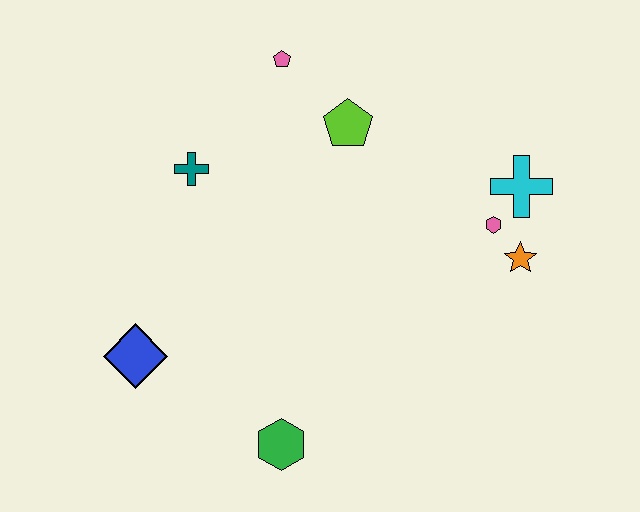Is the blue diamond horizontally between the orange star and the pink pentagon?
No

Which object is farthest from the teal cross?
The orange star is farthest from the teal cross.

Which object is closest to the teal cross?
The pink pentagon is closest to the teal cross.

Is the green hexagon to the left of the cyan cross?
Yes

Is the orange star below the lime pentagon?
Yes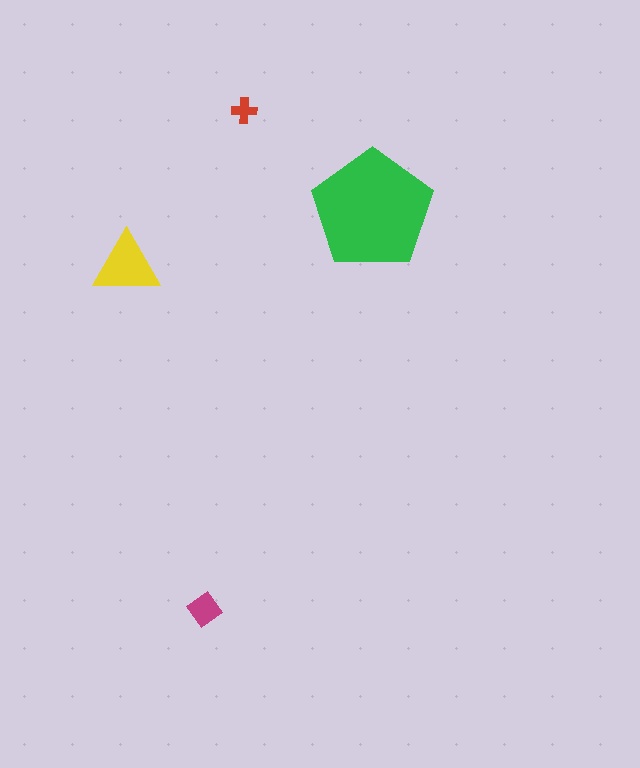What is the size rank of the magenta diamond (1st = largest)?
3rd.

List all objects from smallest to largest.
The red cross, the magenta diamond, the yellow triangle, the green pentagon.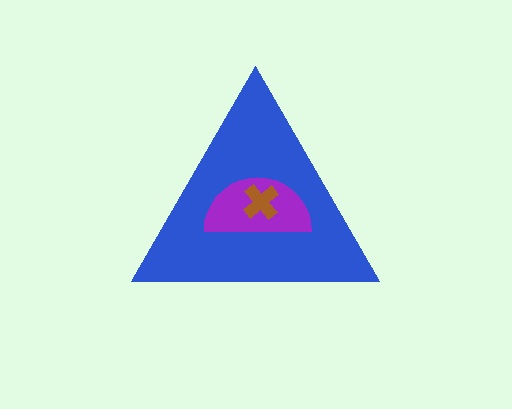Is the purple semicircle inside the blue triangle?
Yes.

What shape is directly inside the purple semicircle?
The brown cross.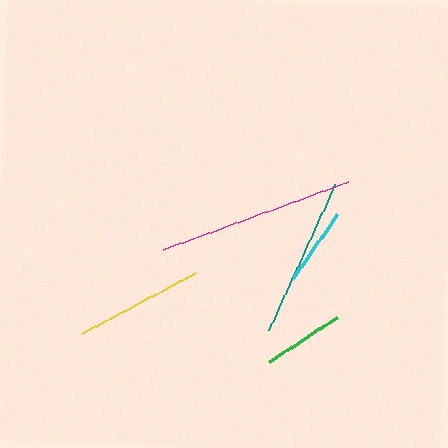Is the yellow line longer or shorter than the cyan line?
The yellow line is longer than the cyan line.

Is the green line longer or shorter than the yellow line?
The yellow line is longer than the green line.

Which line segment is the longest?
The magenta line is the longest at approximately 196 pixels.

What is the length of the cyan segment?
The cyan segment is approximately 77 pixels long.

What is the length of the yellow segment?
The yellow segment is approximately 129 pixels long.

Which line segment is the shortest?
The cyan line is the shortest at approximately 77 pixels.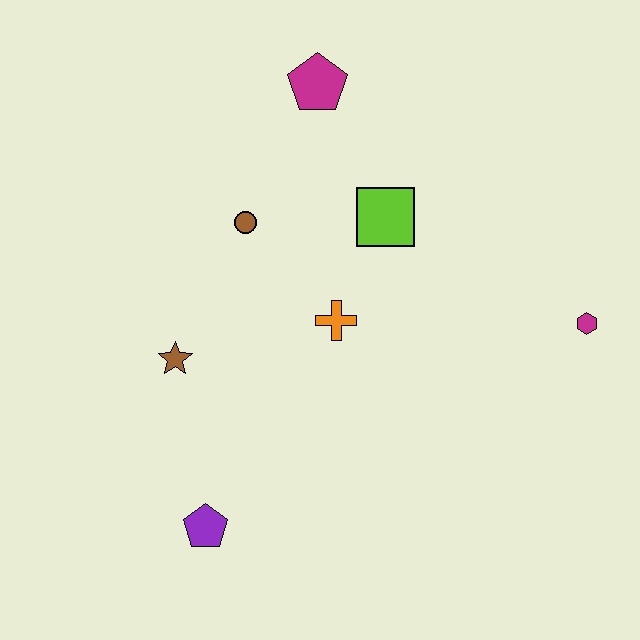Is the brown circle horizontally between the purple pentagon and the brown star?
No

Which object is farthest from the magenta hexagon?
The purple pentagon is farthest from the magenta hexagon.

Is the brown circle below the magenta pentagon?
Yes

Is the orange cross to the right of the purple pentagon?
Yes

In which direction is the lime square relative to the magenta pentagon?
The lime square is below the magenta pentagon.